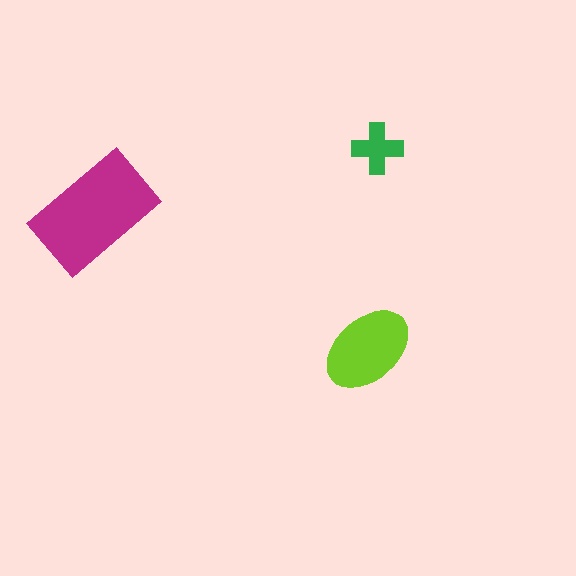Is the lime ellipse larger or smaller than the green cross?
Larger.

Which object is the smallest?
The green cross.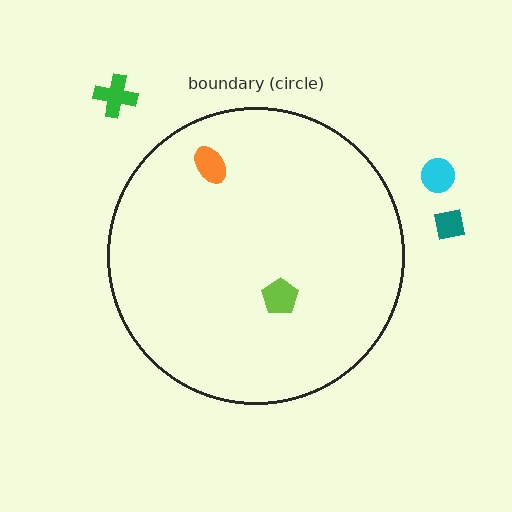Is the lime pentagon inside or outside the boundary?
Inside.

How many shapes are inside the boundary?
2 inside, 3 outside.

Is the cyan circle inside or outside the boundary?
Outside.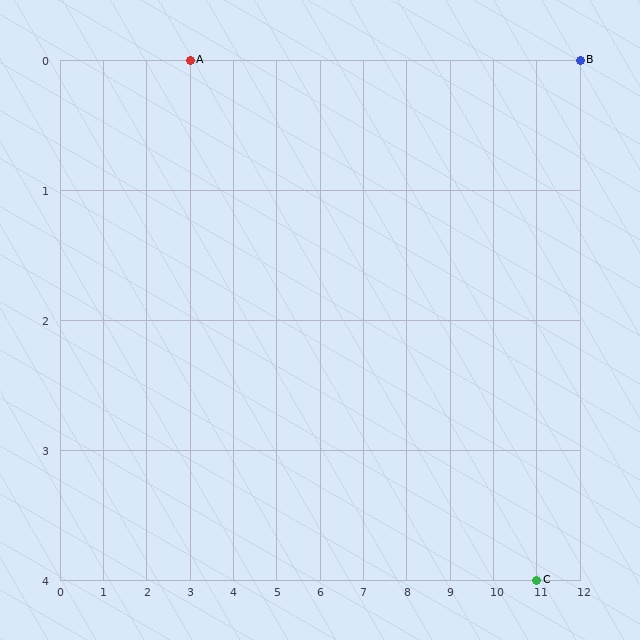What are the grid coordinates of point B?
Point B is at grid coordinates (12, 0).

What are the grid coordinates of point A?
Point A is at grid coordinates (3, 0).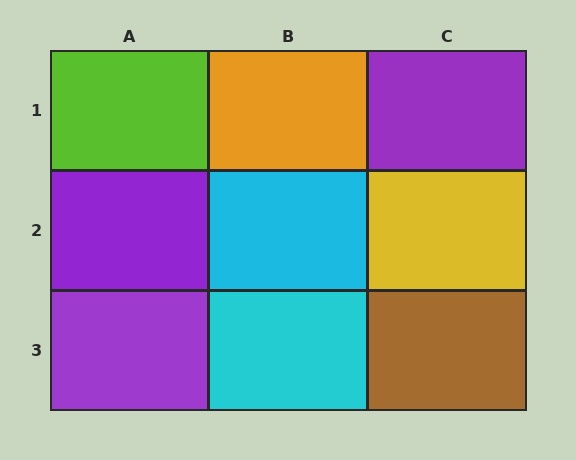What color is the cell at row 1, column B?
Orange.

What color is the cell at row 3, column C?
Brown.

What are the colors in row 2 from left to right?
Purple, cyan, yellow.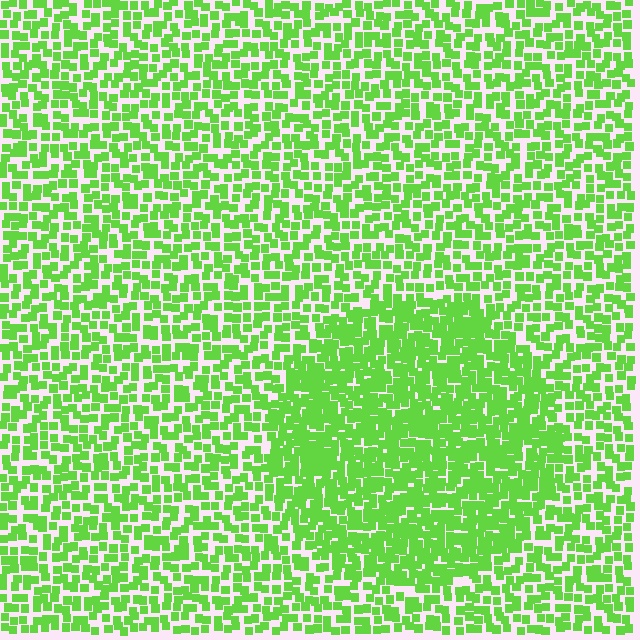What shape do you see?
I see a circle.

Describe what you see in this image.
The image contains small lime elements arranged at two different densities. A circle-shaped region is visible where the elements are more densely packed than the surrounding area.